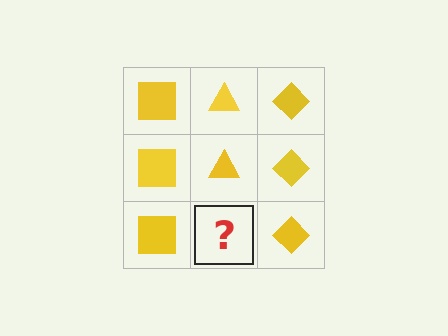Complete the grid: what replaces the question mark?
The question mark should be replaced with a yellow triangle.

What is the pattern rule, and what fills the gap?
The rule is that each column has a consistent shape. The gap should be filled with a yellow triangle.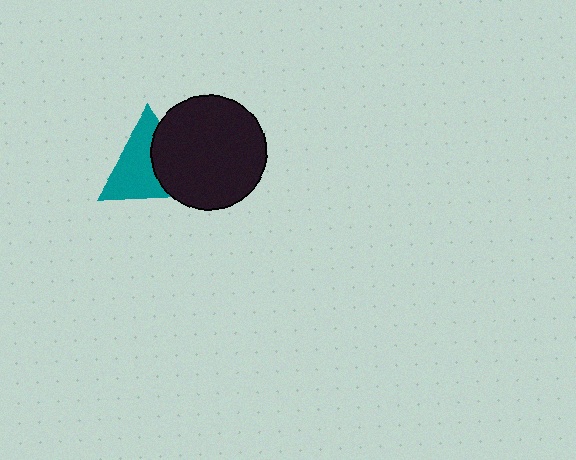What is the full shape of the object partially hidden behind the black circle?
The partially hidden object is a teal triangle.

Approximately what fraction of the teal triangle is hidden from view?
Roughly 40% of the teal triangle is hidden behind the black circle.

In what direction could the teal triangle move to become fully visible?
The teal triangle could move left. That would shift it out from behind the black circle entirely.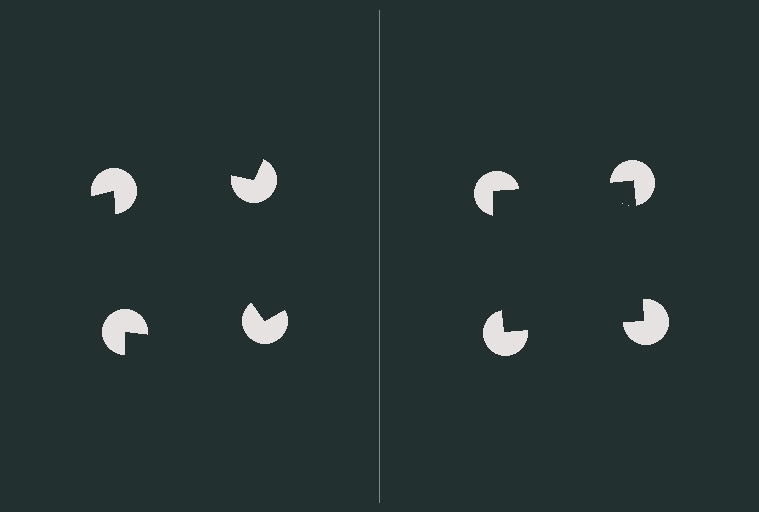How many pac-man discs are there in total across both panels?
8 — 4 on each side.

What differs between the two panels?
The pac-man discs are positioned identically on both sides; only the wedge orientations differ. On the right they align to a square; on the left they are misaligned.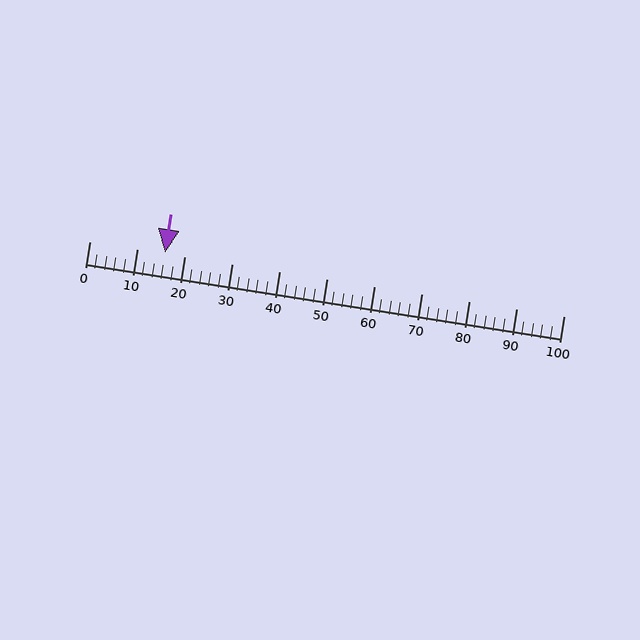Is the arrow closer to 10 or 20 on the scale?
The arrow is closer to 20.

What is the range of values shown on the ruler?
The ruler shows values from 0 to 100.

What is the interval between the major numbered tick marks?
The major tick marks are spaced 10 units apart.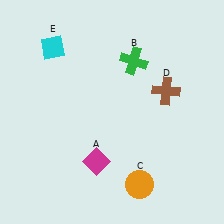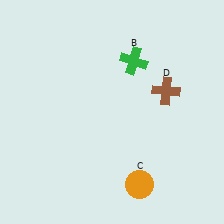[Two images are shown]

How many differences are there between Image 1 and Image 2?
There are 2 differences between the two images.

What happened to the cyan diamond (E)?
The cyan diamond (E) was removed in Image 2. It was in the top-left area of Image 1.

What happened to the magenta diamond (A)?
The magenta diamond (A) was removed in Image 2. It was in the bottom-left area of Image 1.